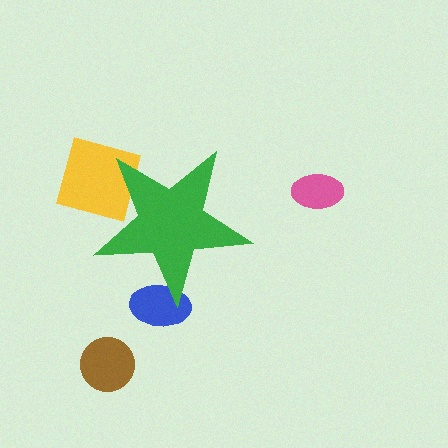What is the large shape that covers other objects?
A green star.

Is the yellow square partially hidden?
Yes, the yellow square is partially hidden behind the green star.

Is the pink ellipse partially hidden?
No, the pink ellipse is fully visible.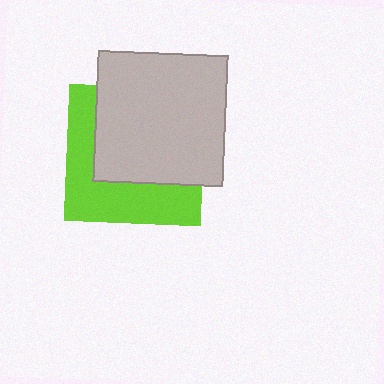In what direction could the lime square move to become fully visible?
The lime square could move toward the lower-left. That would shift it out from behind the light gray square entirely.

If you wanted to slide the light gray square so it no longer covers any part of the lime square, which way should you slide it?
Slide it toward the upper-right — that is the most direct way to separate the two shapes.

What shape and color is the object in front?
The object in front is a light gray square.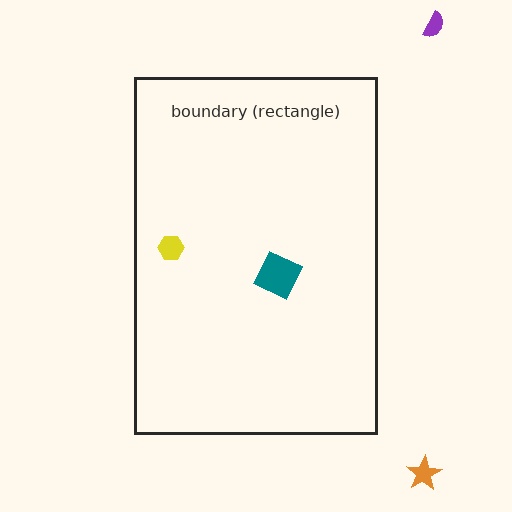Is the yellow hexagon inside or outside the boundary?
Inside.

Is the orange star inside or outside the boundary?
Outside.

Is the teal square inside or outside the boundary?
Inside.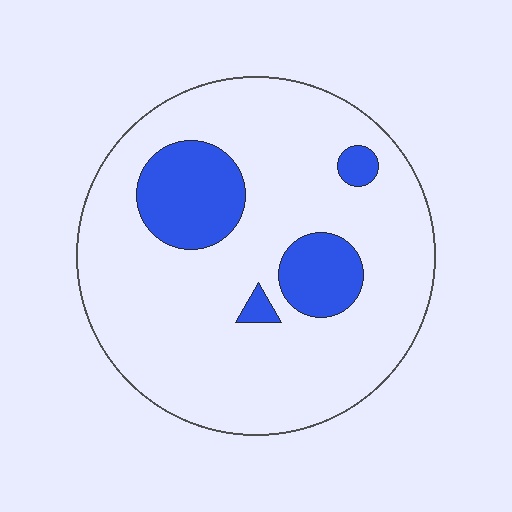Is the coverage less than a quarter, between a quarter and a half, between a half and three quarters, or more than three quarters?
Less than a quarter.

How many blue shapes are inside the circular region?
4.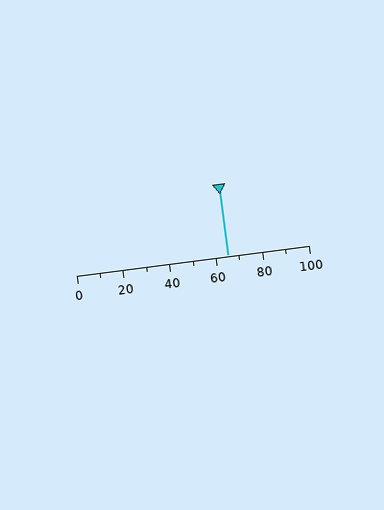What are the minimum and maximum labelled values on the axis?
The axis runs from 0 to 100.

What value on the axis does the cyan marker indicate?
The marker indicates approximately 65.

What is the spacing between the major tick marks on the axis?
The major ticks are spaced 20 apart.